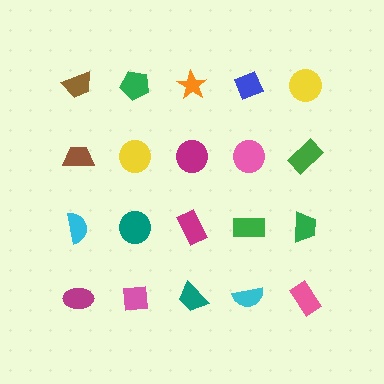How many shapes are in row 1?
5 shapes.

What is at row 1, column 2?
A green pentagon.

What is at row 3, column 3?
A magenta rectangle.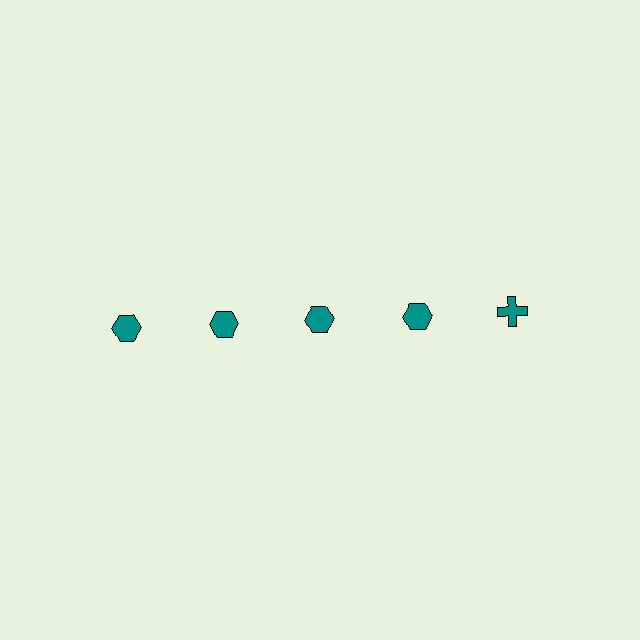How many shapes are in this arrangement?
There are 5 shapes arranged in a grid pattern.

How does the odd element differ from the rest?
It has a different shape: cross instead of hexagon.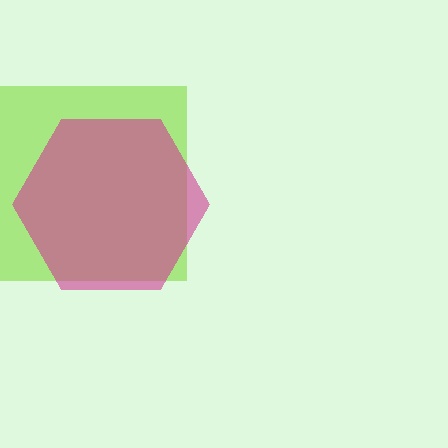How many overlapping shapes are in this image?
There are 2 overlapping shapes in the image.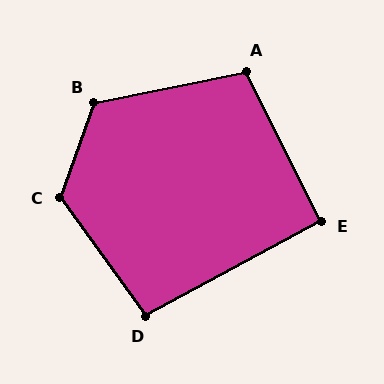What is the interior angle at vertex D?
Approximately 98 degrees (obtuse).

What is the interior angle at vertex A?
Approximately 105 degrees (obtuse).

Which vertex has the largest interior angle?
C, at approximately 124 degrees.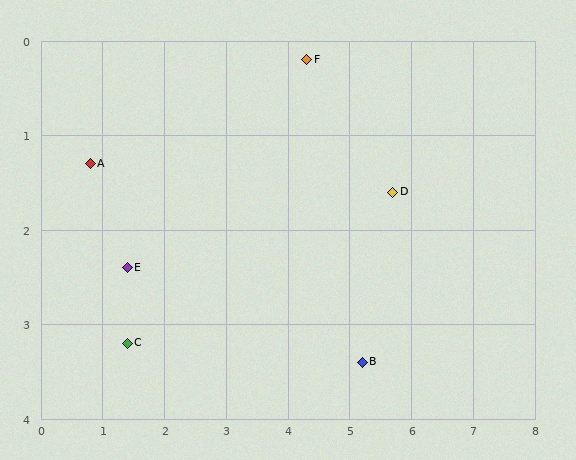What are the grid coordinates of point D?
Point D is at approximately (5.7, 1.6).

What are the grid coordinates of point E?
Point E is at approximately (1.4, 2.4).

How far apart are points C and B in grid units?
Points C and B are about 3.8 grid units apart.